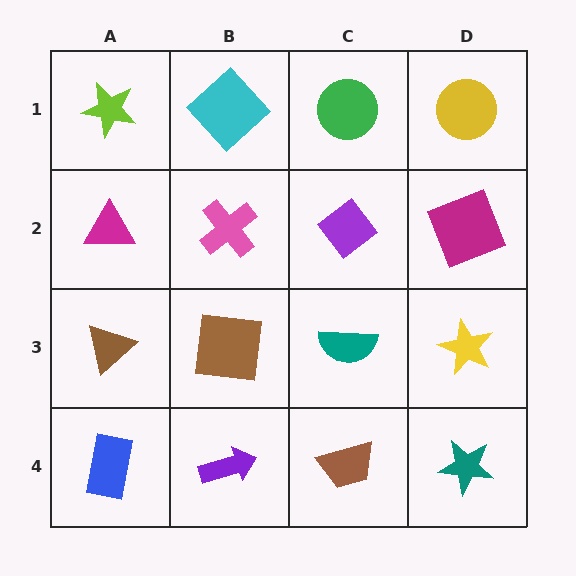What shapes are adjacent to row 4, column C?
A teal semicircle (row 3, column C), a purple arrow (row 4, column B), a teal star (row 4, column D).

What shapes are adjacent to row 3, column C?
A purple diamond (row 2, column C), a brown trapezoid (row 4, column C), a brown square (row 3, column B), a yellow star (row 3, column D).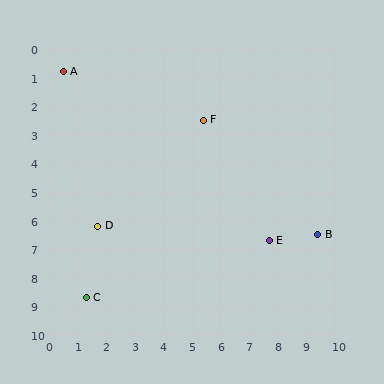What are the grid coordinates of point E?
Point E is at approximately (7.7, 6.7).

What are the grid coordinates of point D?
Point D is at approximately (1.7, 6.2).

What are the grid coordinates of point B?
Point B is at approximately (9.4, 6.5).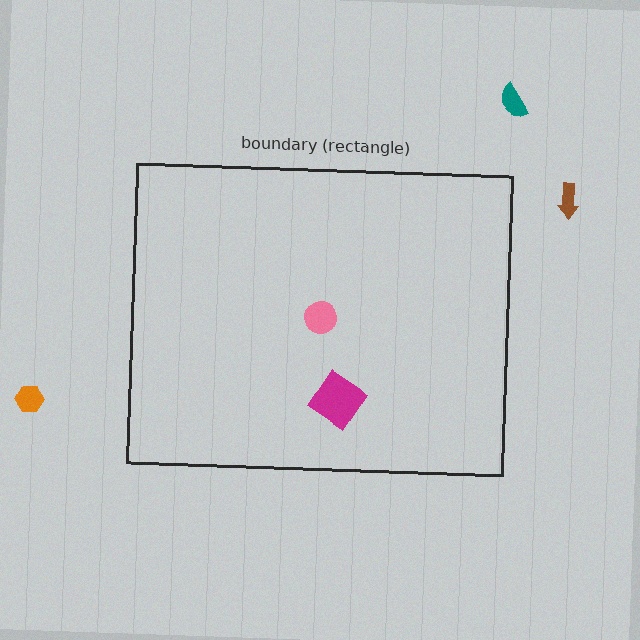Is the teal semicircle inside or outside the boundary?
Outside.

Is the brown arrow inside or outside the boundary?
Outside.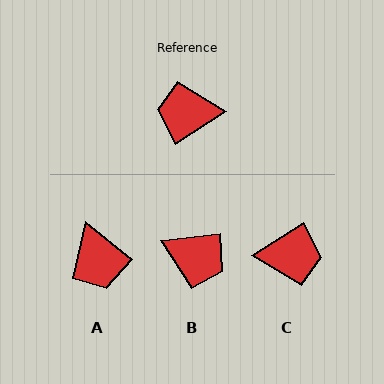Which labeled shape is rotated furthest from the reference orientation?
C, about 179 degrees away.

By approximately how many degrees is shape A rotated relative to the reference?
Approximately 109 degrees counter-clockwise.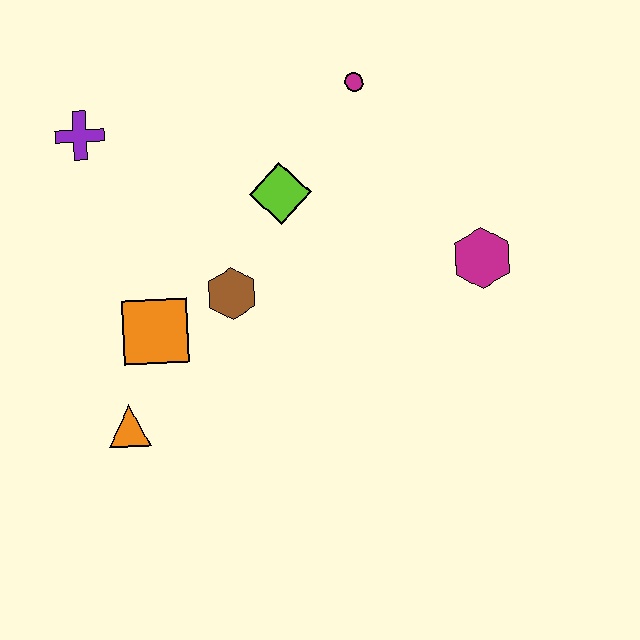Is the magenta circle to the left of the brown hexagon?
No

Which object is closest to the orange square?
The brown hexagon is closest to the orange square.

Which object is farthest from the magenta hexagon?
The purple cross is farthest from the magenta hexagon.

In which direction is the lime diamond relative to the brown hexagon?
The lime diamond is above the brown hexagon.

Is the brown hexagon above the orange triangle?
Yes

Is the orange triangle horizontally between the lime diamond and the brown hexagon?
No